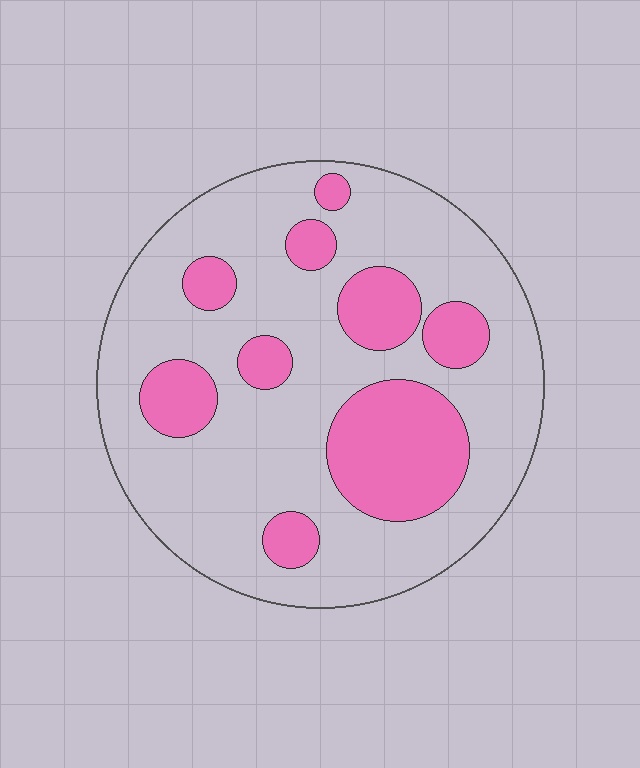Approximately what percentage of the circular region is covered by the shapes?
Approximately 25%.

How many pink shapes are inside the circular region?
9.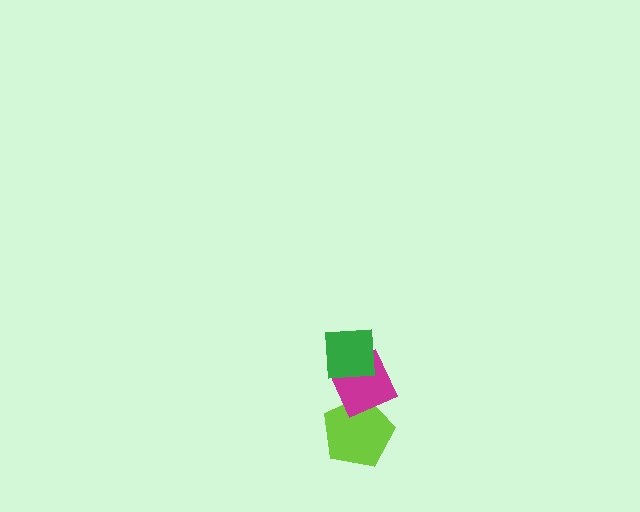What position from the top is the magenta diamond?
The magenta diamond is 2nd from the top.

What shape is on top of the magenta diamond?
The green square is on top of the magenta diamond.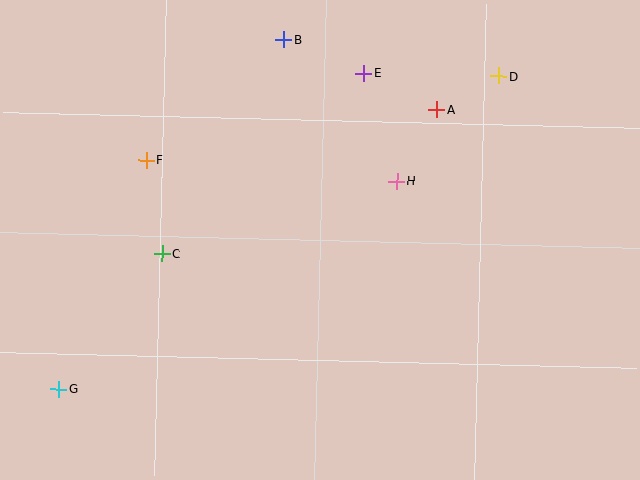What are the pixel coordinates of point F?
Point F is at (146, 160).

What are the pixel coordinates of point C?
Point C is at (162, 254).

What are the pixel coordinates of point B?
Point B is at (284, 40).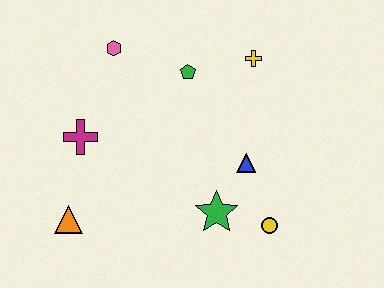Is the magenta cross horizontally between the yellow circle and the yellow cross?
No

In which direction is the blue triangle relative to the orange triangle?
The blue triangle is to the right of the orange triangle.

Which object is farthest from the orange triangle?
The yellow cross is farthest from the orange triangle.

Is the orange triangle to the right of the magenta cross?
No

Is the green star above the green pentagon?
No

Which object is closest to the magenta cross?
The orange triangle is closest to the magenta cross.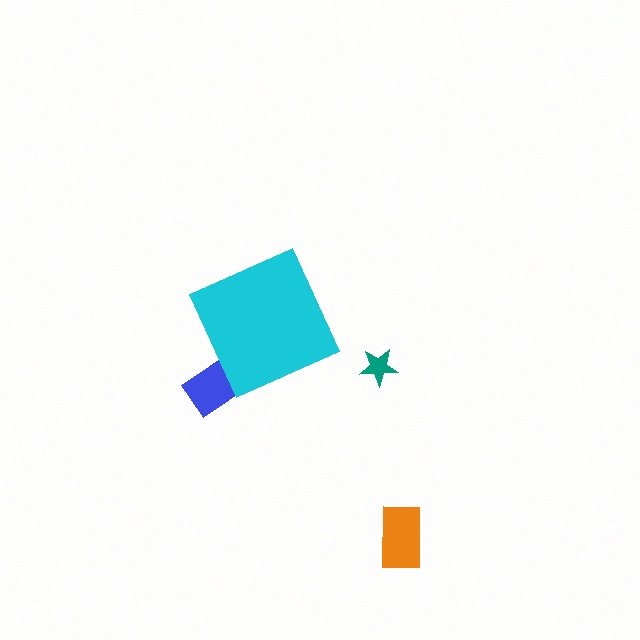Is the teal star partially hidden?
No, the teal star is fully visible.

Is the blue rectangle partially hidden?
Yes, the blue rectangle is partially hidden behind the cyan diamond.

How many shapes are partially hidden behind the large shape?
1 shape is partially hidden.